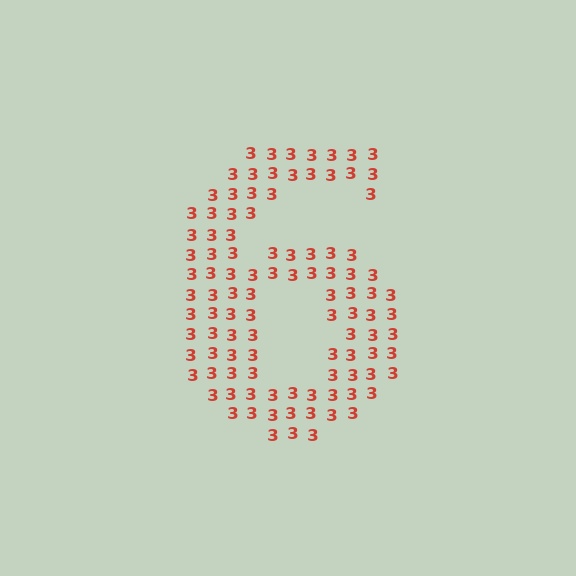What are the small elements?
The small elements are digit 3's.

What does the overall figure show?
The overall figure shows the digit 6.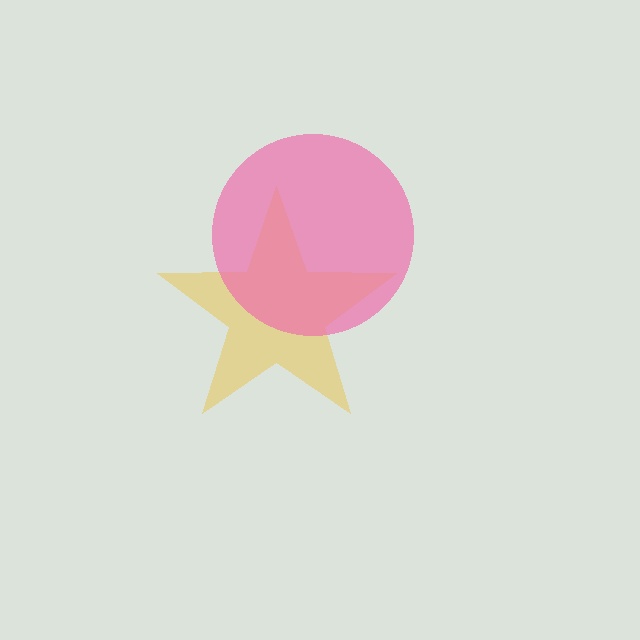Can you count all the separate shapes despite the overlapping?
Yes, there are 2 separate shapes.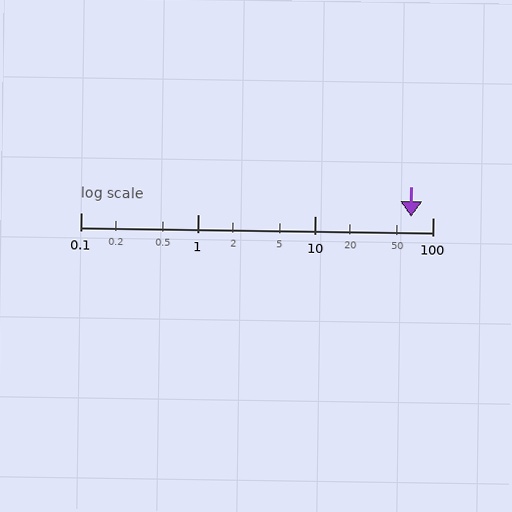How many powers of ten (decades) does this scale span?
The scale spans 3 decades, from 0.1 to 100.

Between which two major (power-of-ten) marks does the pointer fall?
The pointer is between 10 and 100.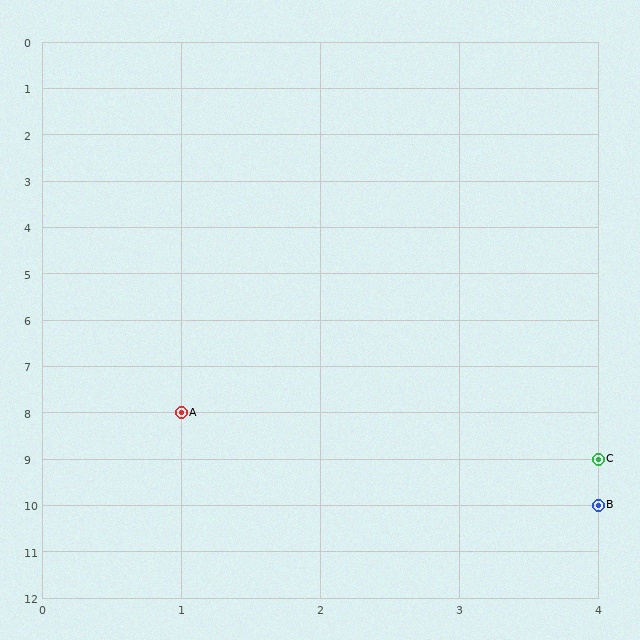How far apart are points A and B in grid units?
Points A and B are 3 columns and 2 rows apart (about 3.6 grid units diagonally).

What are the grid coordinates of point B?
Point B is at grid coordinates (4, 10).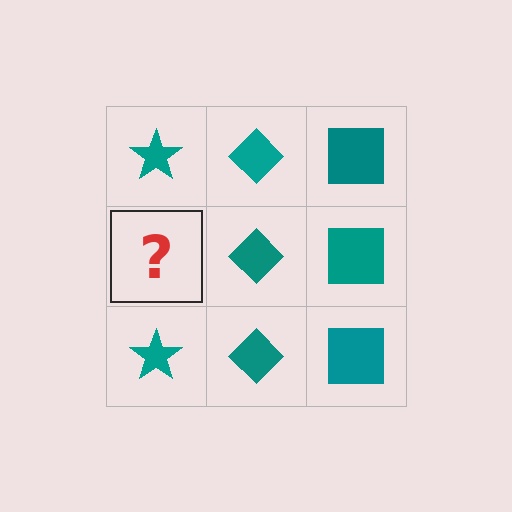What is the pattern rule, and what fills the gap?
The rule is that each column has a consistent shape. The gap should be filled with a teal star.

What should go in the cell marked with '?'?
The missing cell should contain a teal star.